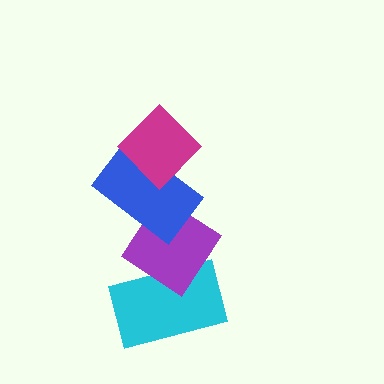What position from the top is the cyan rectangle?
The cyan rectangle is 4th from the top.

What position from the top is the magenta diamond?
The magenta diamond is 1st from the top.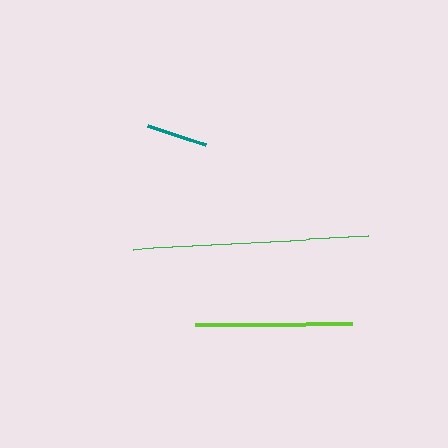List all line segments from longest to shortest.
From longest to shortest: green, lime, teal.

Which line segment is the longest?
The green line is the longest at approximately 236 pixels.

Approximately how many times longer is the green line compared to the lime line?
The green line is approximately 1.5 times the length of the lime line.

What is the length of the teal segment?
The teal segment is approximately 61 pixels long.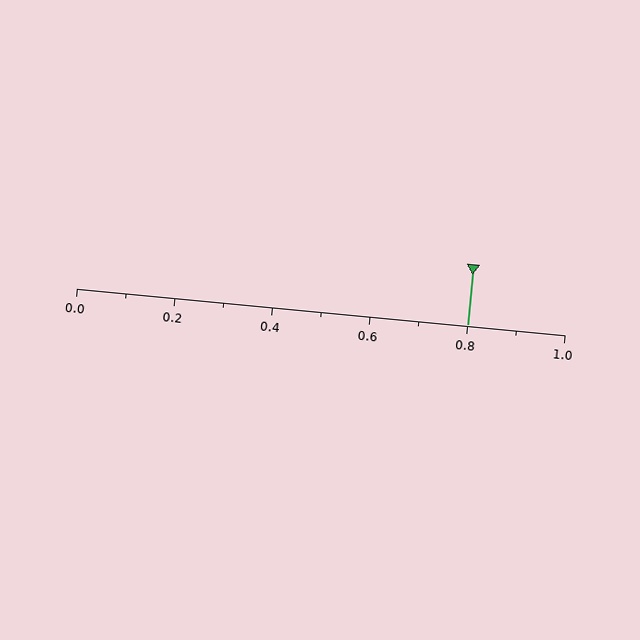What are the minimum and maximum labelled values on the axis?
The axis runs from 0.0 to 1.0.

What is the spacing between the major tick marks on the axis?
The major ticks are spaced 0.2 apart.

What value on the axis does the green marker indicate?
The marker indicates approximately 0.8.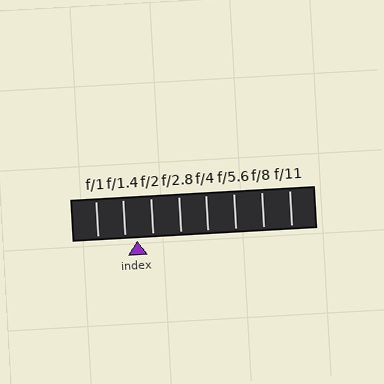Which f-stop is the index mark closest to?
The index mark is closest to f/1.4.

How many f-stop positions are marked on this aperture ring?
There are 8 f-stop positions marked.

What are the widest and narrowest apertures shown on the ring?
The widest aperture shown is f/1 and the narrowest is f/11.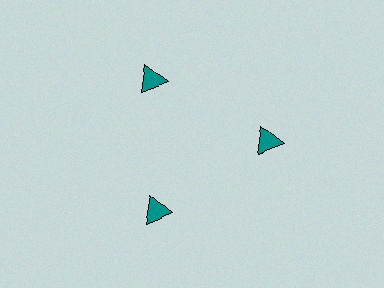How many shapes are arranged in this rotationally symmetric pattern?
There are 3 shapes, arranged in 3 groups of 1.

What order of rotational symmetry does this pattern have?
This pattern has 3-fold rotational symmetry.